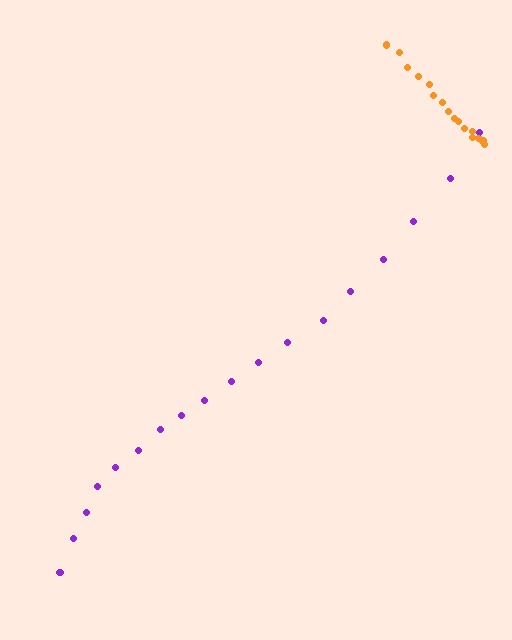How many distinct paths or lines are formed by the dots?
There are 2 distinct paths.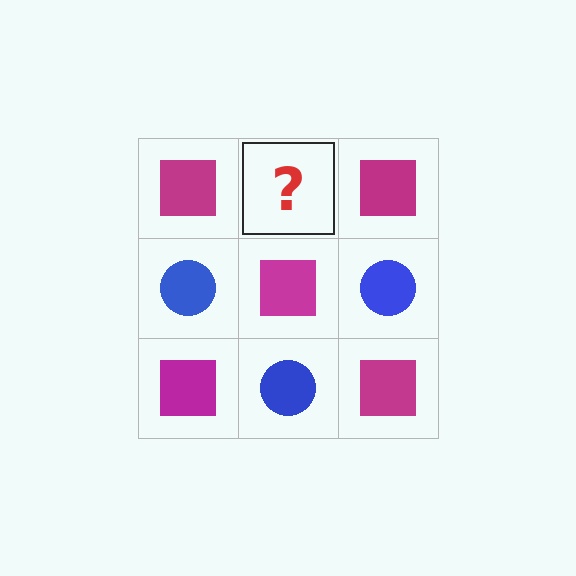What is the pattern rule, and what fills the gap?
The rule is that it alternates magenta square and blue circle in a checkerboard pattern. The gap should be filled with a blue circle.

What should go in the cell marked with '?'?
The missing cell should contain a blue circle.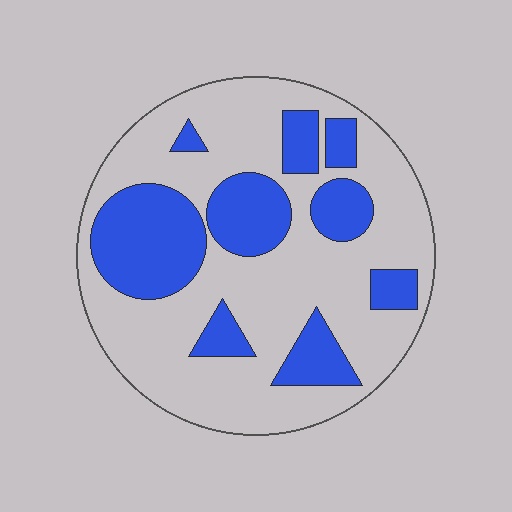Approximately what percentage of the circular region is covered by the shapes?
Approximately 30%.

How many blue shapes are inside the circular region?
9.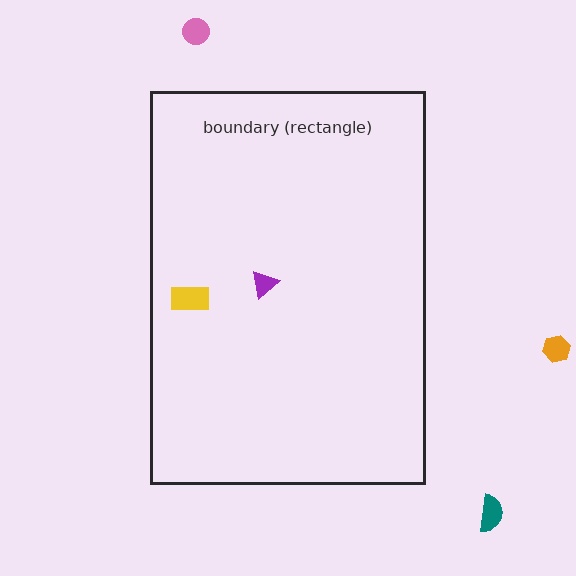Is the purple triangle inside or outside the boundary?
Inside.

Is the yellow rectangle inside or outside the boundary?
Inside.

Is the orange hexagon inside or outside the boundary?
Outside.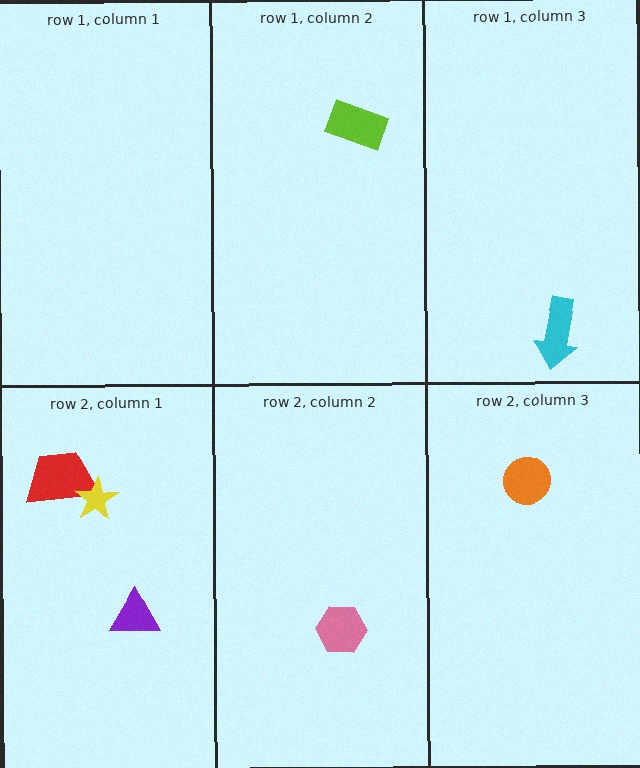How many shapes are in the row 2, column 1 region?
3.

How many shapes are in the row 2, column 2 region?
1.